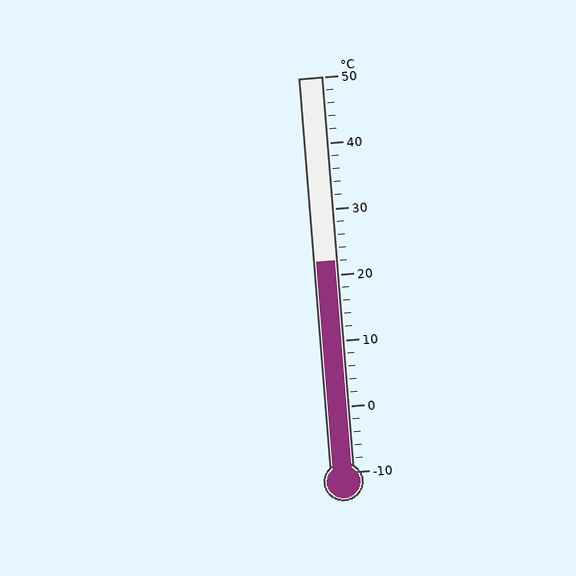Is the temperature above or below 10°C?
The temperature is above 10°C.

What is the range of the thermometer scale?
The thermometer scale ranges from -10°C to 50°C.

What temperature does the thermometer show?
The thermometer shows approximately 22°C.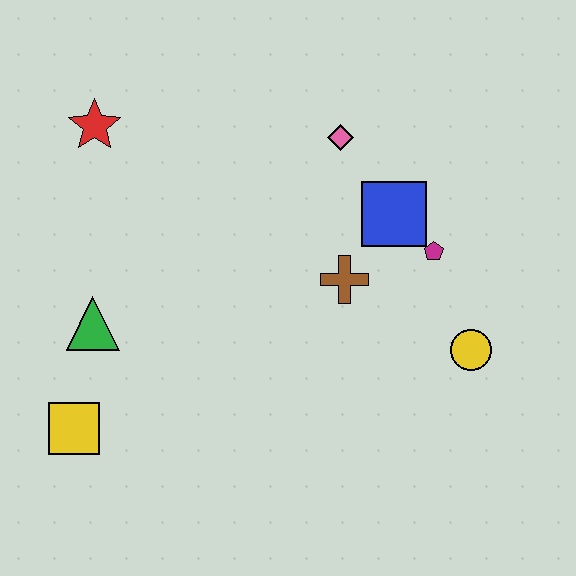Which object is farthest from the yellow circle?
The red star is farthest from the yellow circle.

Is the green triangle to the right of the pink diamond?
No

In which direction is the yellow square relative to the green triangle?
The yellow square is below the green triangle.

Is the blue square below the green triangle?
No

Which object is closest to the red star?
The green triangle is closest to the red star.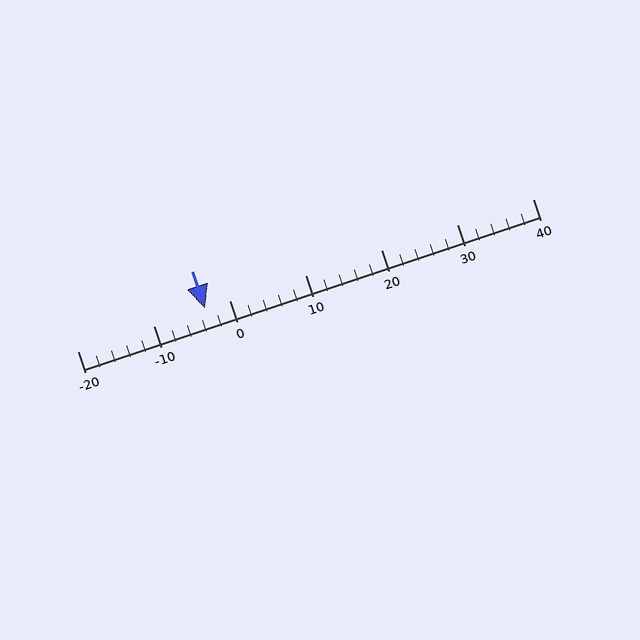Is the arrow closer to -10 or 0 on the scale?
The arrow is closer to 0.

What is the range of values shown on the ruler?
The ruler shows values from -20 to 40.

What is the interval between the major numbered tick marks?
The major tick marks are spaced 10 units apart.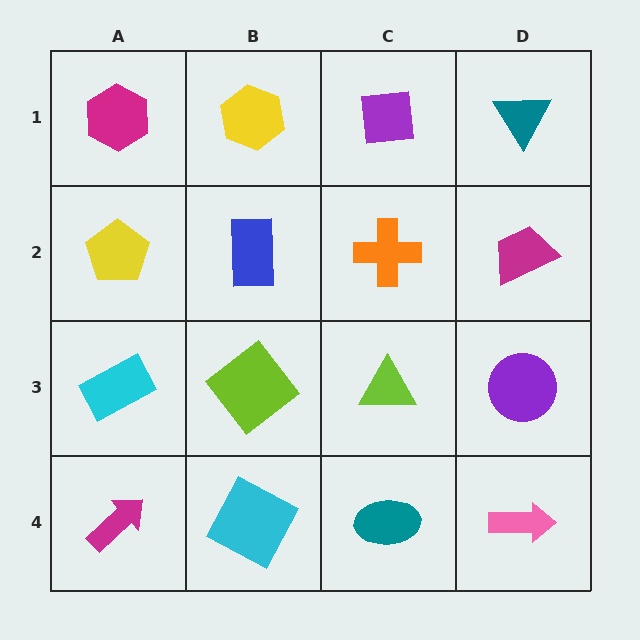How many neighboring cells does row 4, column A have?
2.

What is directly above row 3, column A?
A yellow pentagon.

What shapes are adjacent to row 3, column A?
A yellow pentagon (row 2, column A), a magenta arrow (row 4, column A), a lime diamond (row 3, column B).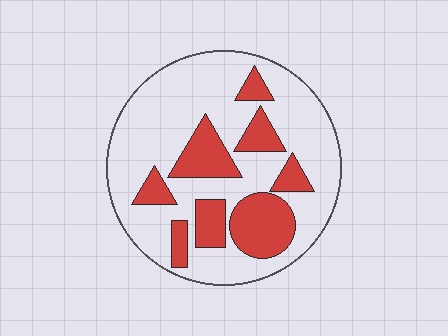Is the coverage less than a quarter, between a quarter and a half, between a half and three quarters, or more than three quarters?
Between a quarter and a half.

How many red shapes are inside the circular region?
8.